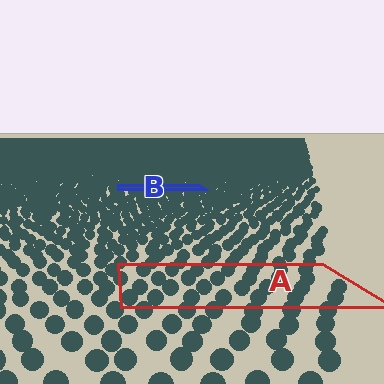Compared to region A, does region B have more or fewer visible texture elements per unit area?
Region B has more texture elements per unit area — they are packed more densely because it is farther away.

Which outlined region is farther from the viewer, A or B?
Region B is farther from the viewer — the texture elements inside it appear smaller and more densely packed.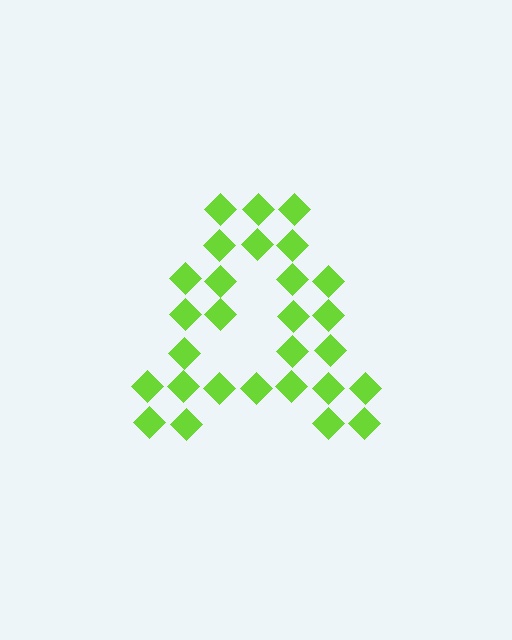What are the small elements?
The small elements are diamonds.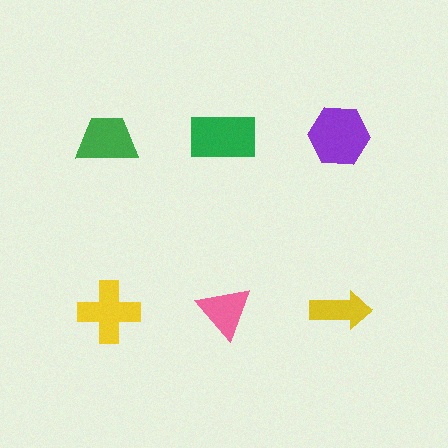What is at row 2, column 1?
A yellow cross.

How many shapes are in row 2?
3 shapes.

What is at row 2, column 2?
A pink triangle.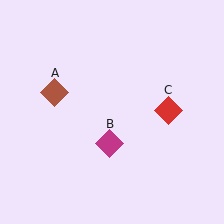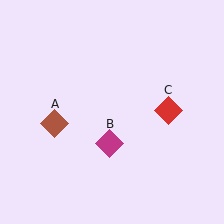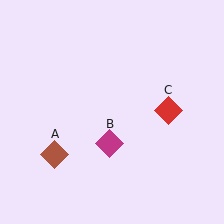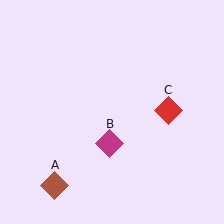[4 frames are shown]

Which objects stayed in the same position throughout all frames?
Magenta diamond (object B) and red diamond (object C) remained stationary.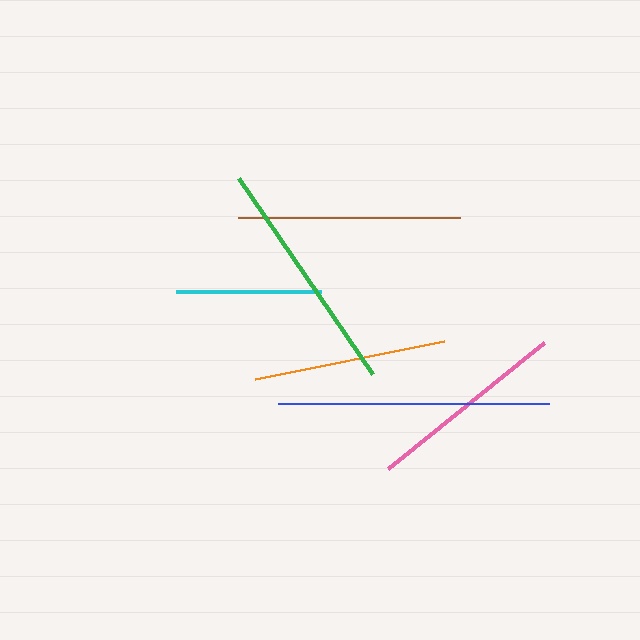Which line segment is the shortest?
The cyan line is the shortest at approximately 145 pixels.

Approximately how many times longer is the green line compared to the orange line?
The green line is approximately 1.2 times the length of the orange line.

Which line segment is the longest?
The blue line is the longest at approximately 271 pixels.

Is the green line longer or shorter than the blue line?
The blue line is longer than the green line.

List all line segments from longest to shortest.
From longest to shortest: blue, green, brown, pink, orange, cyan.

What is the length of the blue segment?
The blue segment is approximately 271 pixels long.